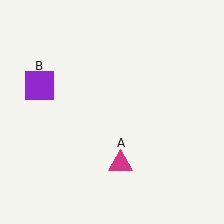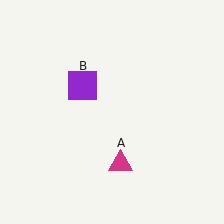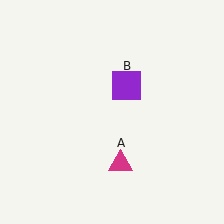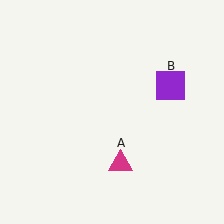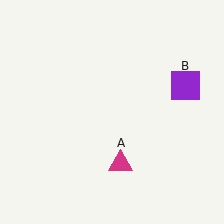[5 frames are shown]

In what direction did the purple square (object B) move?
The purple square (object B) moved right.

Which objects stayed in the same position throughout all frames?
Magenta triangle (object A) remained stationary.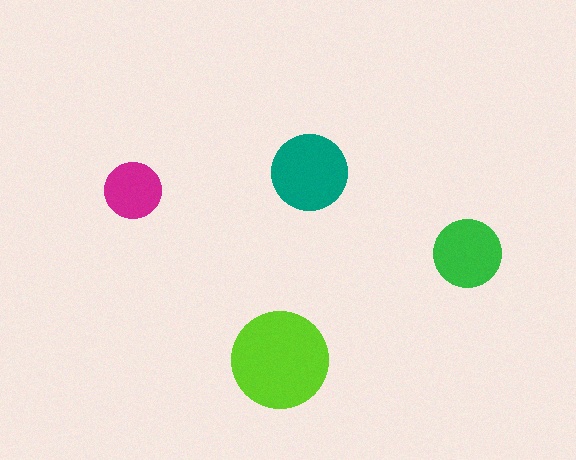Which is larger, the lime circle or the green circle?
The lime one.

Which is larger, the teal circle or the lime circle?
The lime one.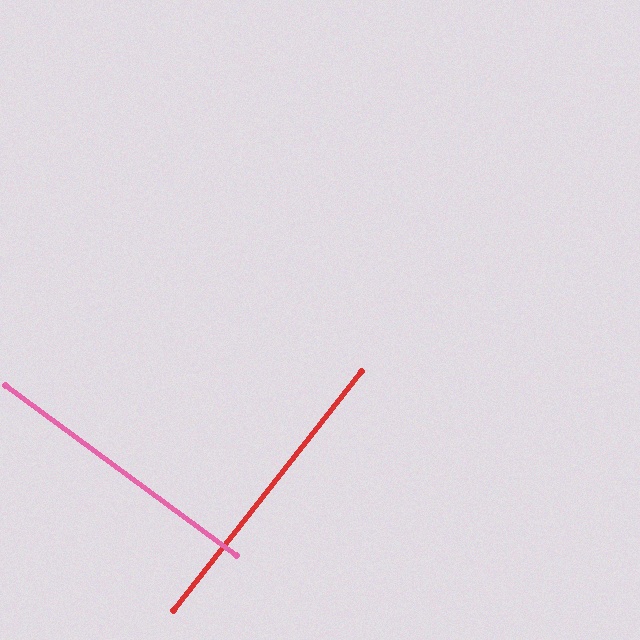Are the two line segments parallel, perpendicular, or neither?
Perpendicular — they meet at approximately 88°.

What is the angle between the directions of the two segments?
Approximately 88 degrees.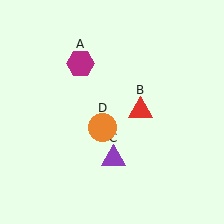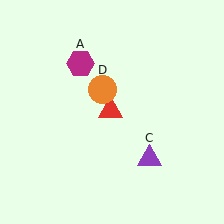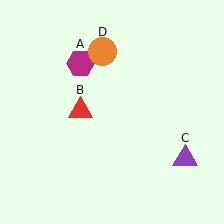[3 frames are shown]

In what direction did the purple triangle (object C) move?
The purple triangle (object C) moved right.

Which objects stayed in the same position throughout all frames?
Magenta hexagon (object A) remained stationary.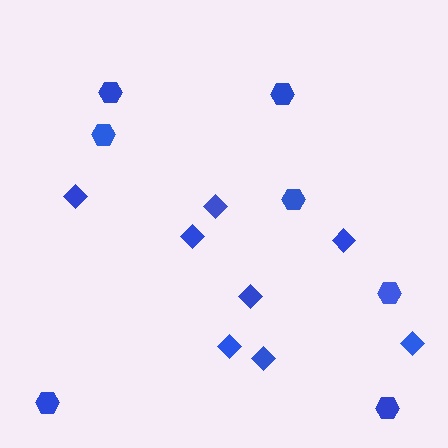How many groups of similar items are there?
There are 2 groups: one group of hexagons (7) and one group of diamonds (8).